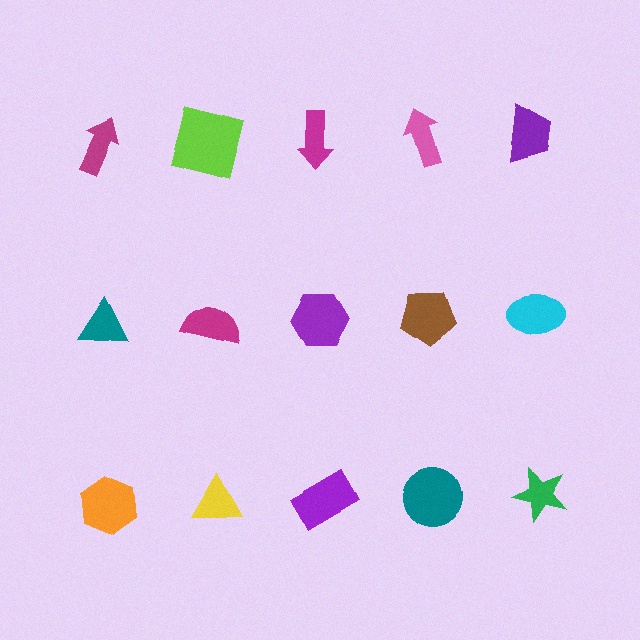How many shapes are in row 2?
5 shapes.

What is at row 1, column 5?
A purple trapezoid.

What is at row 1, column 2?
A lime square.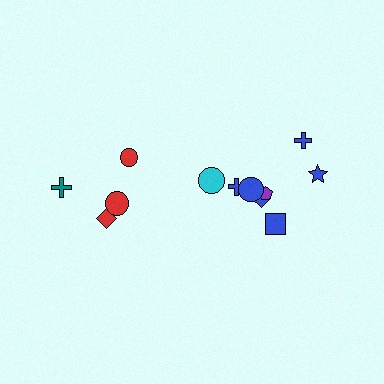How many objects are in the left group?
There are 4 objects.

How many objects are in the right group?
There are 8 objects.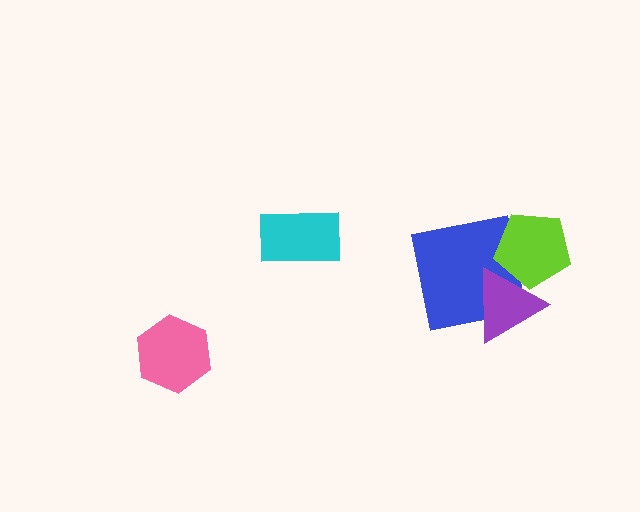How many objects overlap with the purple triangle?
2 objects overlap with the purple triangle.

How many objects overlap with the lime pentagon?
2 objects overlap with the lime pentagon.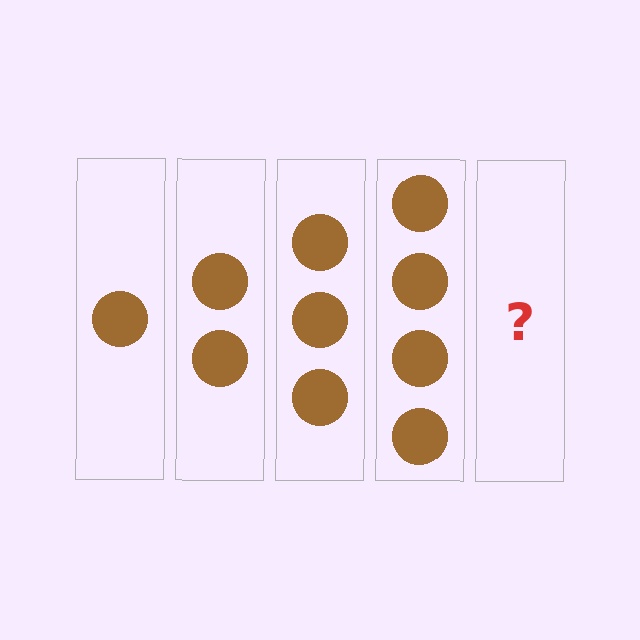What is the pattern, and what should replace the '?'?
The pattern is that each step adds one more circle. The '?' should be 5 circles.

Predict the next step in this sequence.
The next step is 5 circles.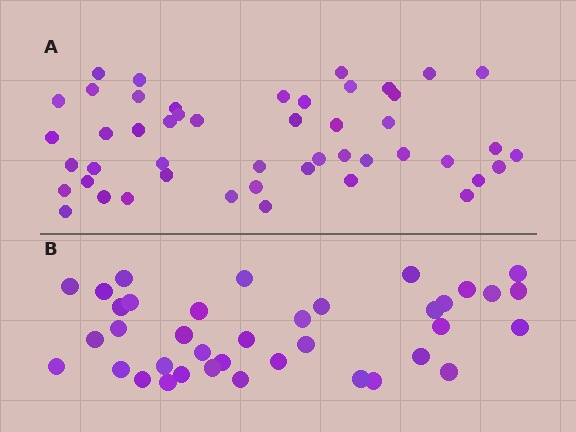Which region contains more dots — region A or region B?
Region A (the top region) has more dots.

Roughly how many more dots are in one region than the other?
Region A has roughly 10 or so more dots than region B.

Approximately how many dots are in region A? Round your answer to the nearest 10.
About 50 dots. (The exact count is 48, which rounds to 50.)